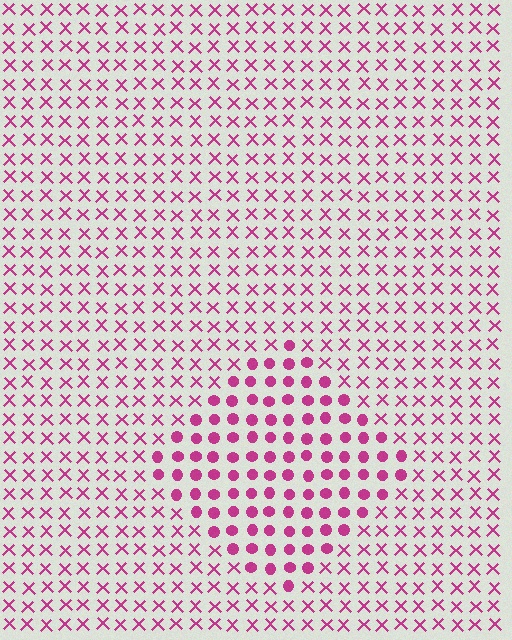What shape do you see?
I see a diamond.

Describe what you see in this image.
The image is filled with small magenta elements arranged in a uniform grid. A diamond-shaped region contains circles, while the surrounding area contains X marks. The boundary is defined purely by the change in element shape.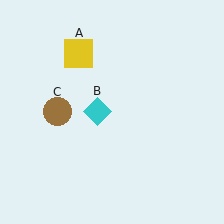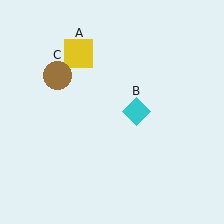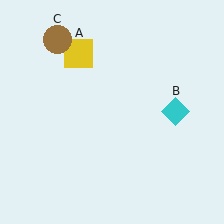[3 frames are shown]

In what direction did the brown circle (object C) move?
The brown circle (object C) moved up.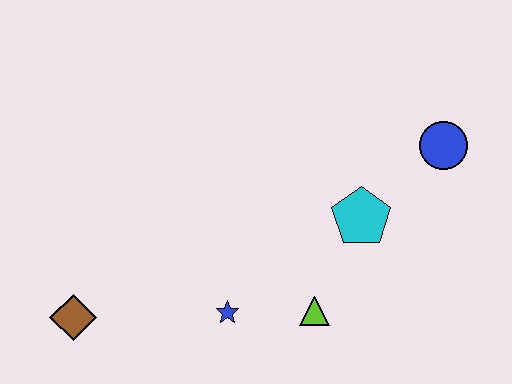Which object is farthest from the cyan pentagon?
The brown diamond is farthest from the cyan pentagon.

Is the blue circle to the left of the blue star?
No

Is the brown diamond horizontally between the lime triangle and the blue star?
No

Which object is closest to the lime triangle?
The blue star is closest to the lime triangle.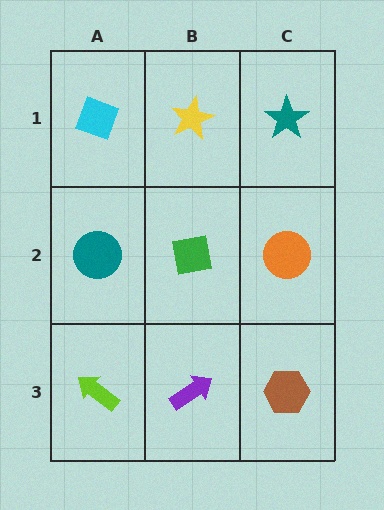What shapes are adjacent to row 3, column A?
A teal circle (row 2, column A), a purple arrow (row 3, column B).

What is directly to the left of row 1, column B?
A cyan diamond.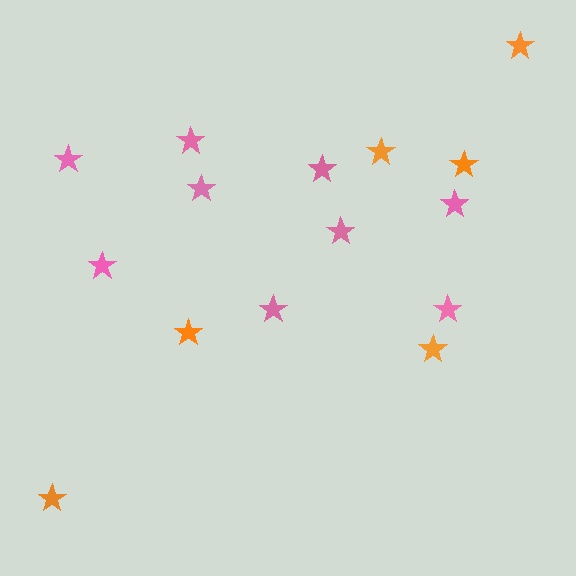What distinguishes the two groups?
There are 2 groups: one group of pink stars (9) and one group of orange stars (6).